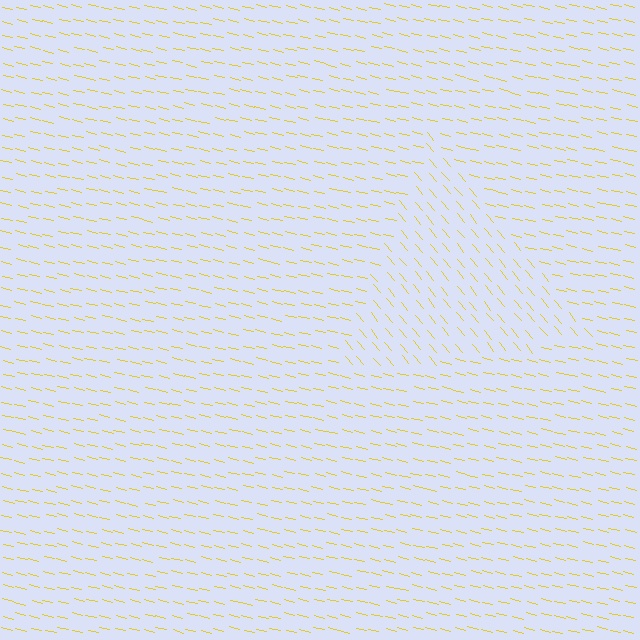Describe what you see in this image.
The image is filled with small yellow line segments. A triangle region in the image has lines oriented differently from the surrounding lines, creating a visible texture boundary.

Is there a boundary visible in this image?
Yes, there is a texture boundary formed by a change in line orientation.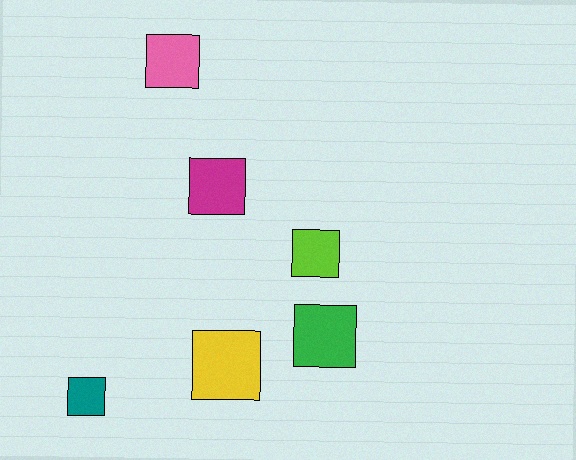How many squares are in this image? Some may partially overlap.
There are 6 squares.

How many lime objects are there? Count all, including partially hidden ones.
There is 1 lime object.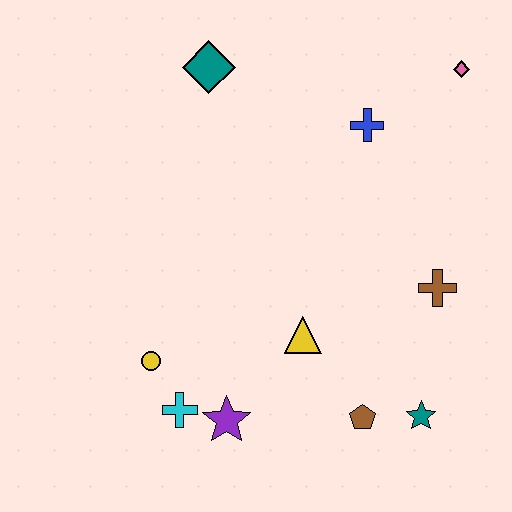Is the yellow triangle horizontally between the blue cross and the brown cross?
No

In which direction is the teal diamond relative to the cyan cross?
The teal diamond is above the cyan cross.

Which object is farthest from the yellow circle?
The pink diamond is farthest from the yellow circle.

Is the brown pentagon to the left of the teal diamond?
No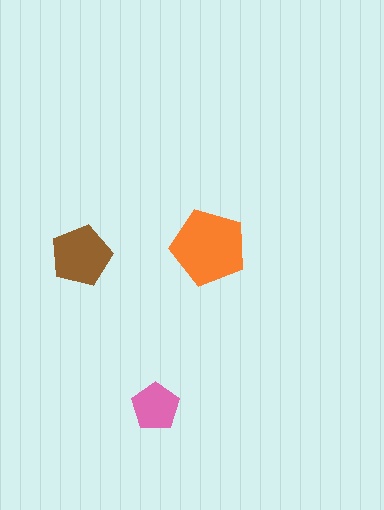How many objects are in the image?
There are 3 objects in the image.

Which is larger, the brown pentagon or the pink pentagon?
The brown one.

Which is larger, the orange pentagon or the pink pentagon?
The orange one.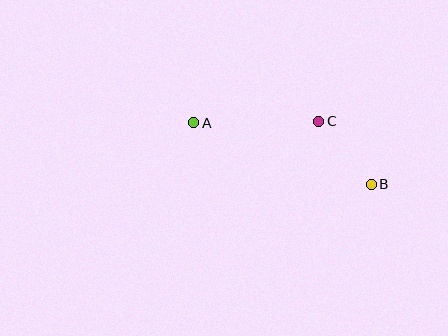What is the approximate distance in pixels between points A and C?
The distance between A and C is approximately 125 pixels.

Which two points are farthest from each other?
Points A and B are farthest from each other.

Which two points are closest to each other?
Points B and C are closest to each other.